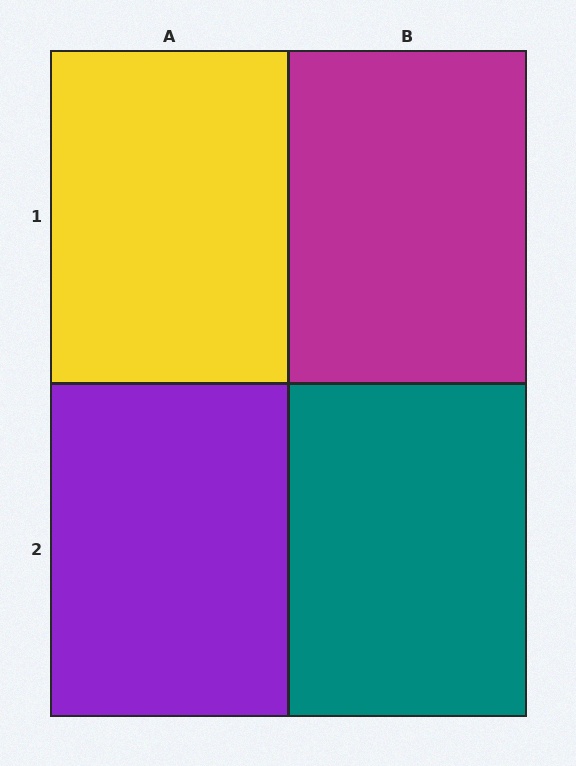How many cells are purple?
1 cell is purple.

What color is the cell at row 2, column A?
Purple.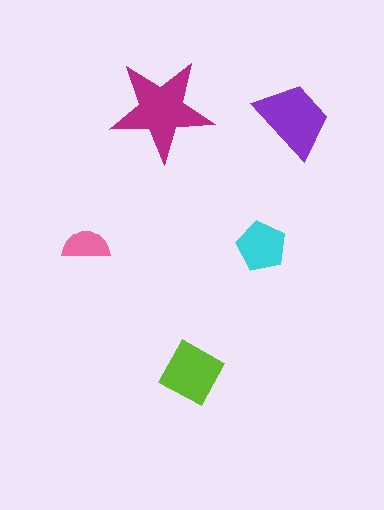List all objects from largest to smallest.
The magenta star, the purple trapezoid, the lime square, the cyan pentagon, the pink semicircle.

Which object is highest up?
The magenta star is topmost.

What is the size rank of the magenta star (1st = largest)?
1st.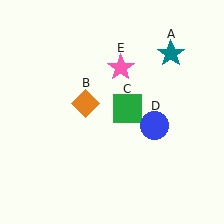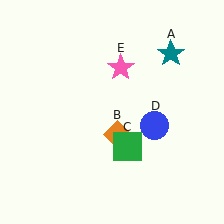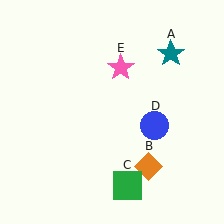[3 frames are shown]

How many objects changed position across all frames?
2 objects changed position: orange diamond (object B), green square (object C).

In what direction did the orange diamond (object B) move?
The orange diamond (object B) moved down and to the right.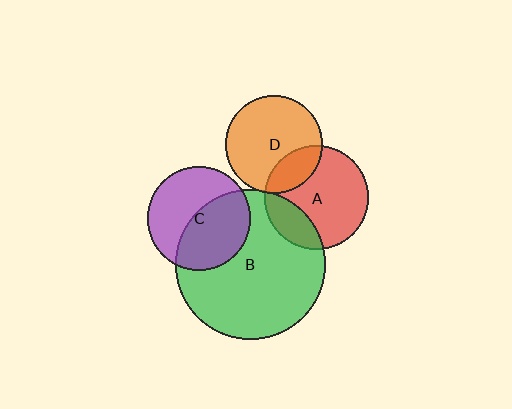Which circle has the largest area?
Circle B (green).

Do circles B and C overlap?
Yes.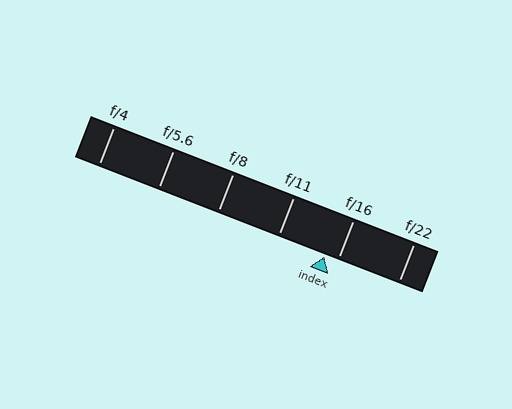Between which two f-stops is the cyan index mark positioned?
The index mark is between f/11 and f/16.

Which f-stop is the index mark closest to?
The index mark is closest to f/16.